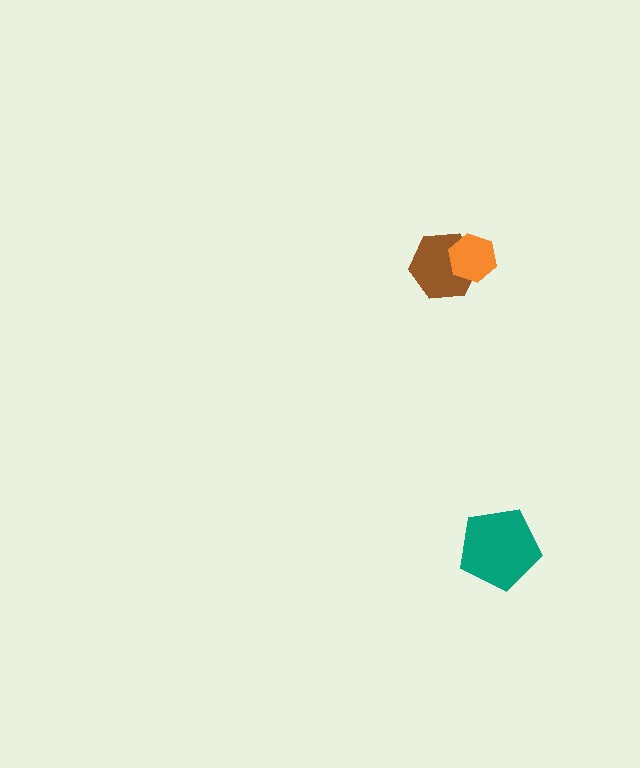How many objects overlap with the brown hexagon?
1 object overlaps with the brown hexagon.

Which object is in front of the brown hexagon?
The orange hexagon is in front of the brown hexagon.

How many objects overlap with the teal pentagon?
0 objects overlap with the teal pentagon.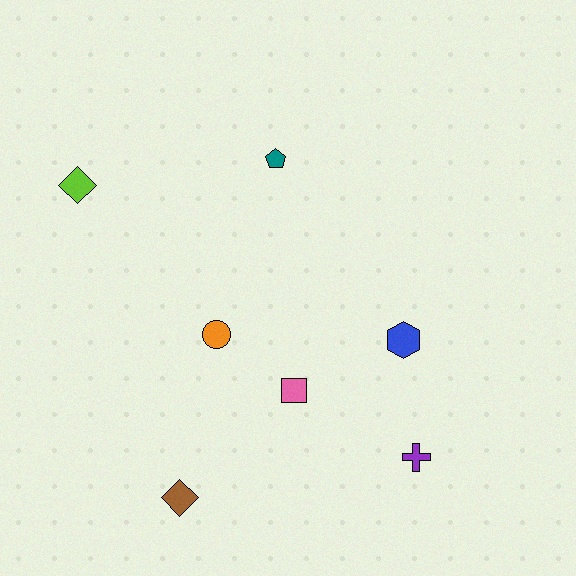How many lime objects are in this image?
There is 1 lime object.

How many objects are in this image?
There are 7 objects.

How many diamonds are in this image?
There are 2 diamonds.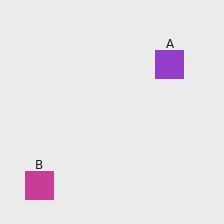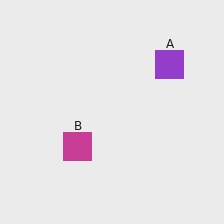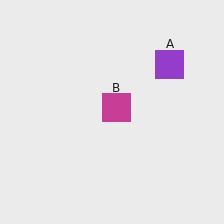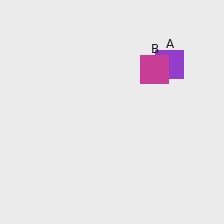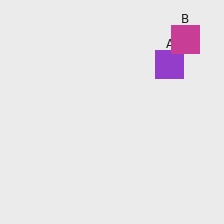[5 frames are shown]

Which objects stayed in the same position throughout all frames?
Purple square (object A) remained stationary.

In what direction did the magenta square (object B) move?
The magenta square (object B) moved up and to the right.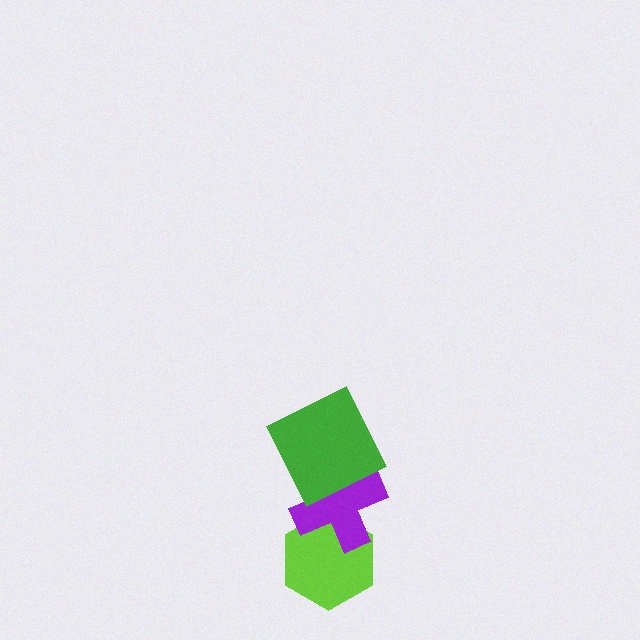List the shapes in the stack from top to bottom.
From top to bottom: the green square, the purple cross, the lime hexagon.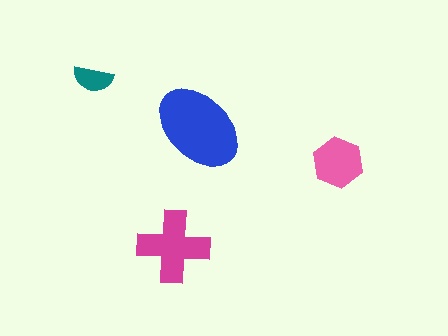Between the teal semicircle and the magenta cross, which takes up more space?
The magenta cross.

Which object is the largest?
The blue ellipse.